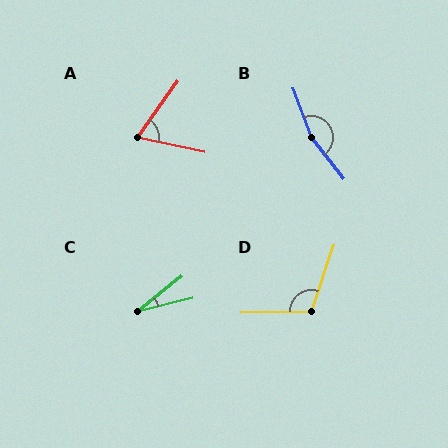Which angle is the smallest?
C, at approximately 26 degrees.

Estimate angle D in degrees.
Approximately 110 degrees.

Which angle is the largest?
B, at approximately 163 degrees.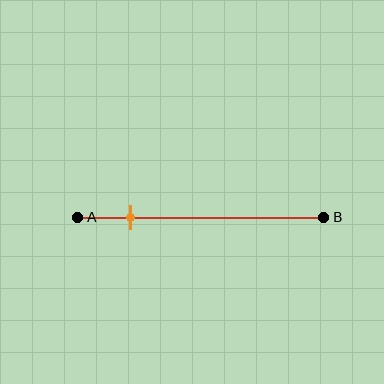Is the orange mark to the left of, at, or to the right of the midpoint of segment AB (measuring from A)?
The orange mark is to the left of the midpoint of segment AB.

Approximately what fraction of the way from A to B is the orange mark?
The orange mark is approximately 20% of the way from A to B.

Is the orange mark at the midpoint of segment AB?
No, the mark is at about 20% from A, not at the 50% midpoint.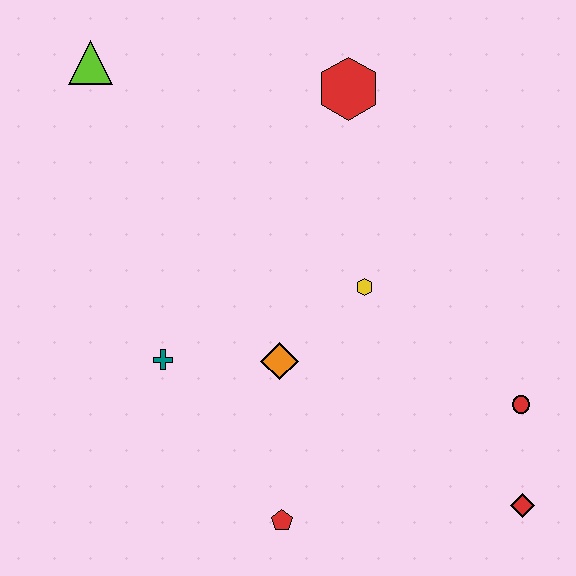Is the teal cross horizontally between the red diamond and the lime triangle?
Yes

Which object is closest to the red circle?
The red diamond is closest to the red circle.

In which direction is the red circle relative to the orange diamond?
The red circle is to the right of the orange diamond.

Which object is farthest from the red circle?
The lime triangle is farthest from the red circle.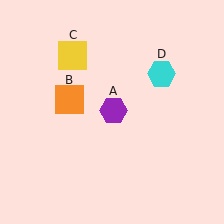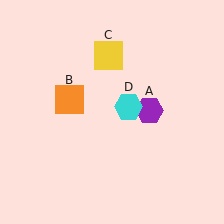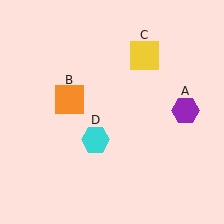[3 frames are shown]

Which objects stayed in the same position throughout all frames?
Orange square (object B) remained stationary.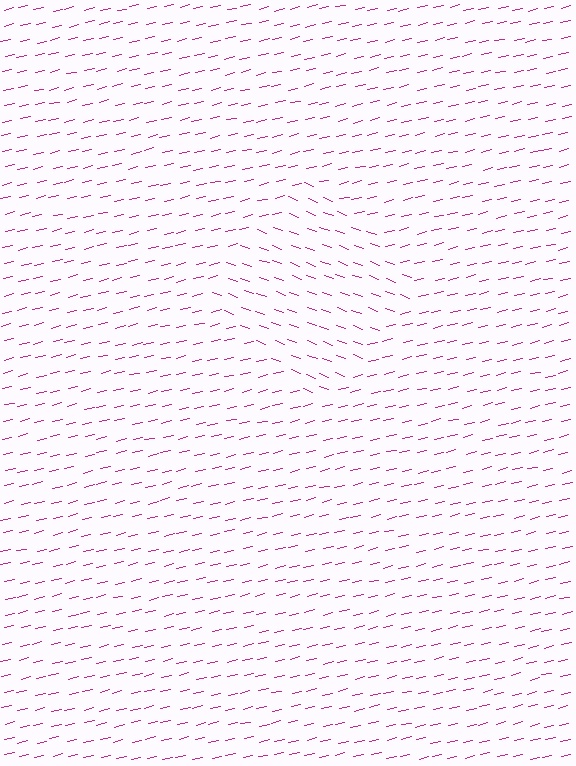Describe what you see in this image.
The image is filled with small magenta line segments. A diamond region in the image has lines oriented differently from the surrounding lines, creating a visible texture boundary.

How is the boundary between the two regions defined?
The boundary is defined purely by a change in line orientation (approximately 33 degrees difference). All lines are the same color and thickness.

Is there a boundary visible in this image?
Yes, there is a texture boundary formed by a change in line orientation.